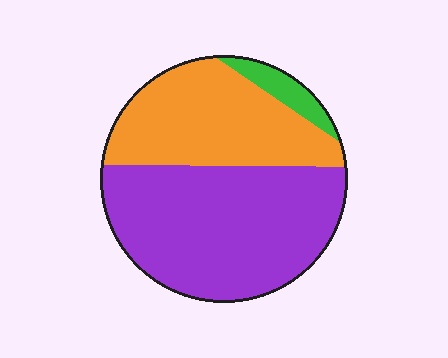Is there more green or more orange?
Orange.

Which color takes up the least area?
Green, at roughly 5%.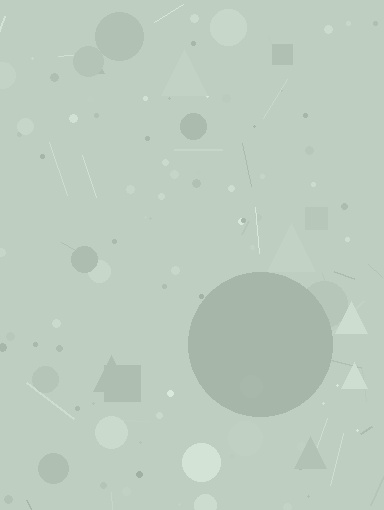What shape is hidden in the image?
A circle is hidden in the image.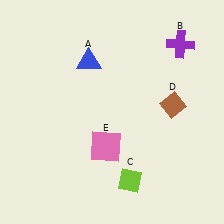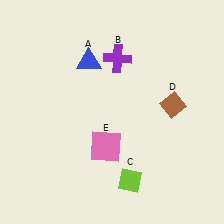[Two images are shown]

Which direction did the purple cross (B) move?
The purple cross (B) moved left.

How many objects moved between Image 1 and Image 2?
1 object moved between the two images.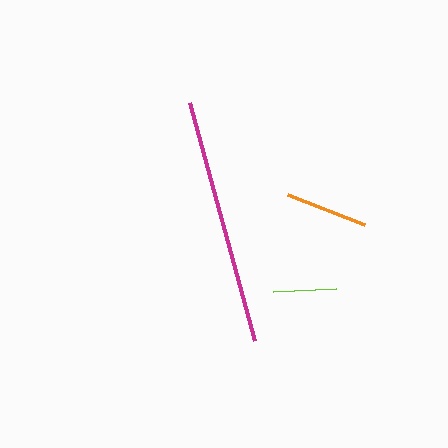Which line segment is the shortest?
The lime line is the shortest at approximately 63 pixels.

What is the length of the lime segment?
The lime segment is approximately 63 pixels long.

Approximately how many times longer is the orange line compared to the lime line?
The orange line is approximately 1.3 times the length of the lime line.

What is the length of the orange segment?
The orange segment is approximately 83 pixels long.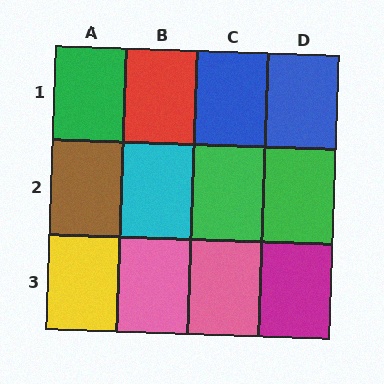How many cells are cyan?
1 cell is cyan.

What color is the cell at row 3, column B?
Pink.